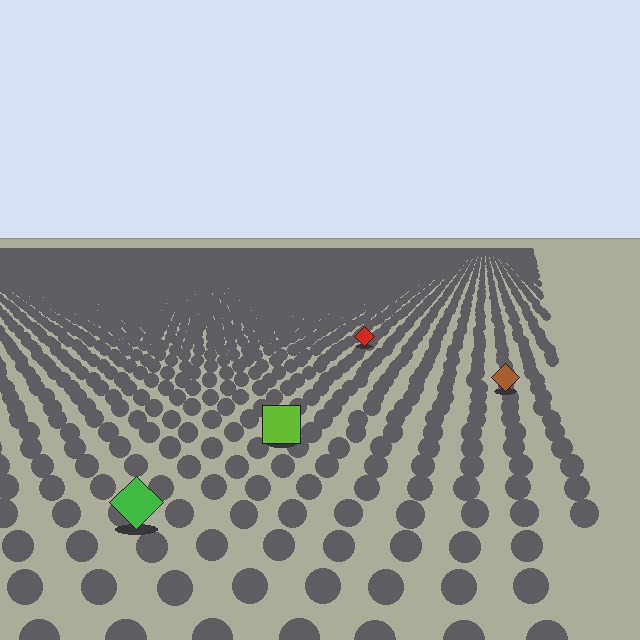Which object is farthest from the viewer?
The red diamond is farthest from the viewer. It appears smaller and the ground texture around it is denser.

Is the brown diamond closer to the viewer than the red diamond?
Yes. The brown diamond is closer — you can tell from the texture gradient: the ground texture is coarser near it.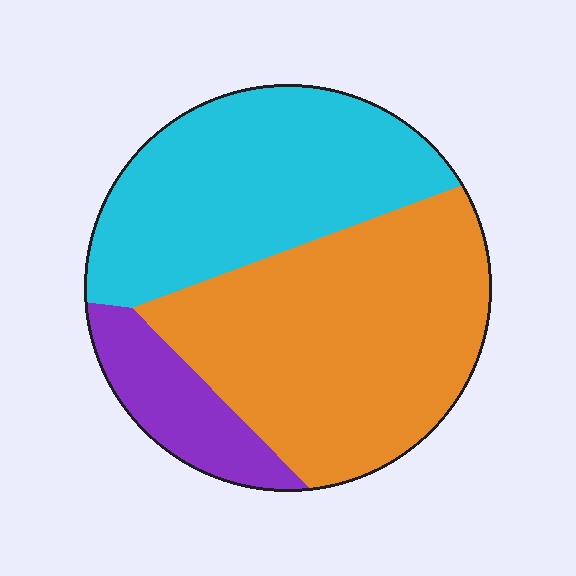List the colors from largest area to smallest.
From largest to smallest: orange, cyan, purple.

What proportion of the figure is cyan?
Cyan covers around 40% of the figure.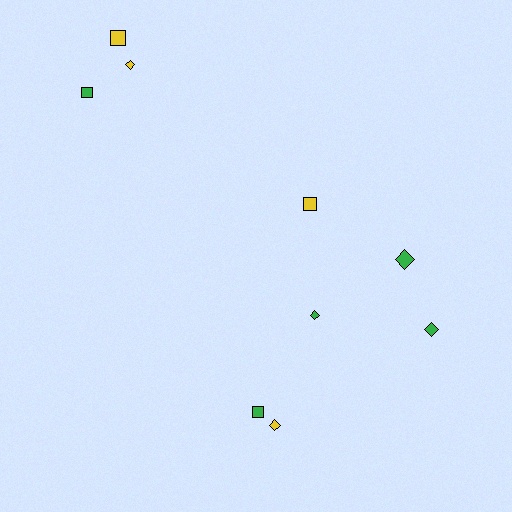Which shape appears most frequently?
Diamond, with 5 objects.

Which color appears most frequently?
Green, with 5 objects.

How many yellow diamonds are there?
There are 2 yellow diamonds.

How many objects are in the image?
There are 9 objects.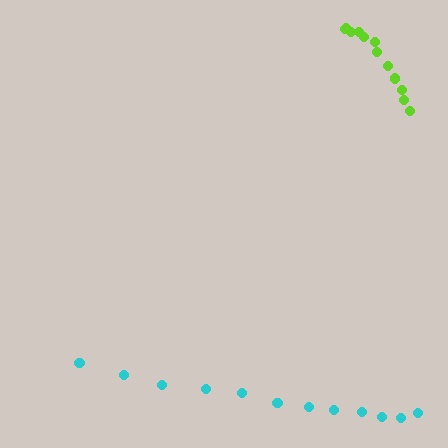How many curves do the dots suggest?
There are 2 distinct paths.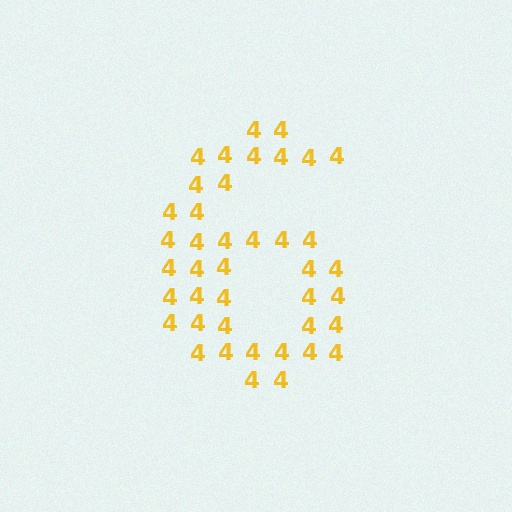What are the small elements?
The small elements are digit 4's.